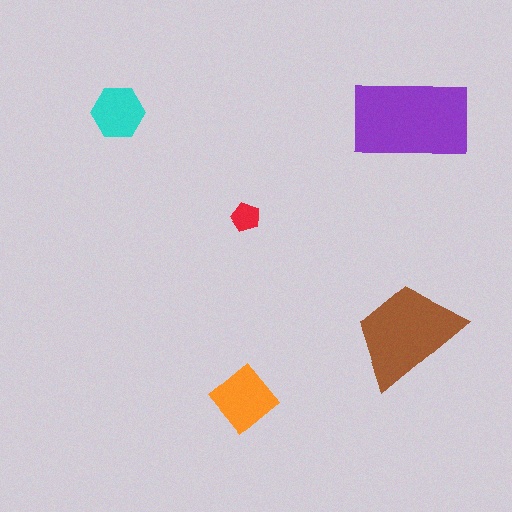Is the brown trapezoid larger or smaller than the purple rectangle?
Smaller.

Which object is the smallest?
The red pentagon.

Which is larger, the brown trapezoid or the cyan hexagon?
The brown trapezoid.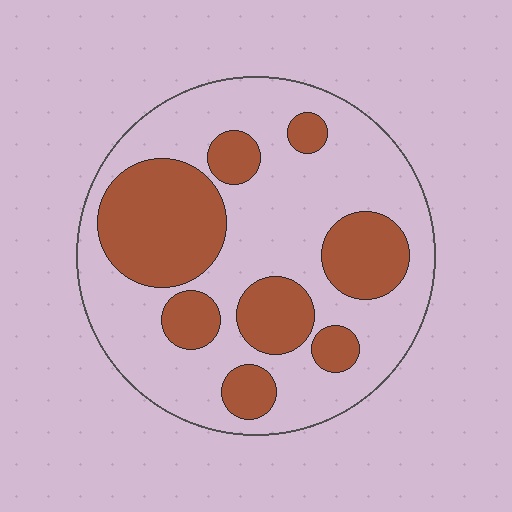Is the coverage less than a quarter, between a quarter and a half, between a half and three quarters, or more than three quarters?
Between a quarter and a half.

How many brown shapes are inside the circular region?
8.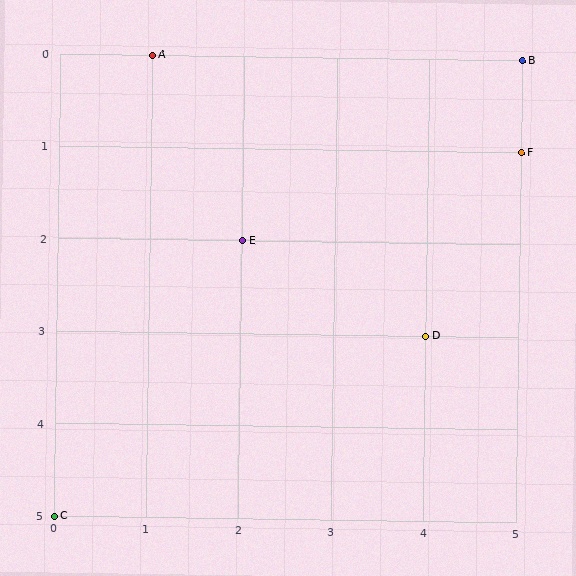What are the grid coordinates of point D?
Point D is at grid coordinates (4, 3).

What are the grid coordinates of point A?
Point A is at grid coordinates (1, 0).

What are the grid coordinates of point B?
Point B is at grid coordinates (5, 0).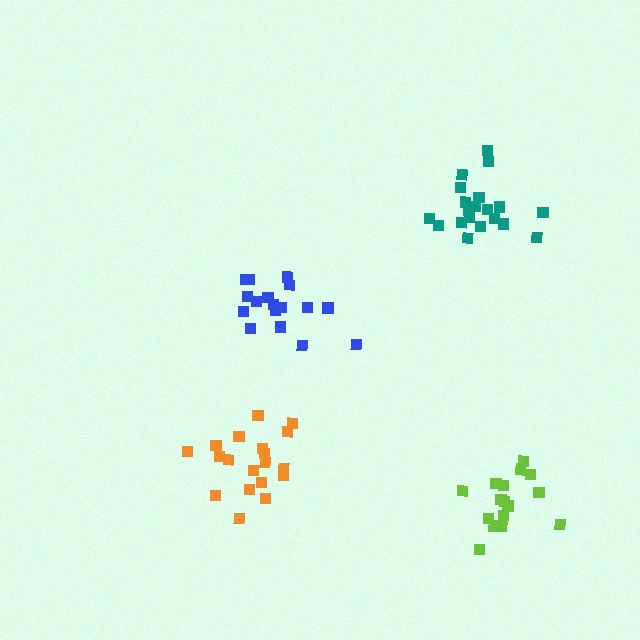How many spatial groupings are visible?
There are 4 spatial groupings.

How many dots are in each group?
Group 1: 17 dots, Group 2: 16 dots, Group 3: 20 dots, Group 4: 19 dots (72 total).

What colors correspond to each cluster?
The clusters are colored: blue, lime, teal, orange.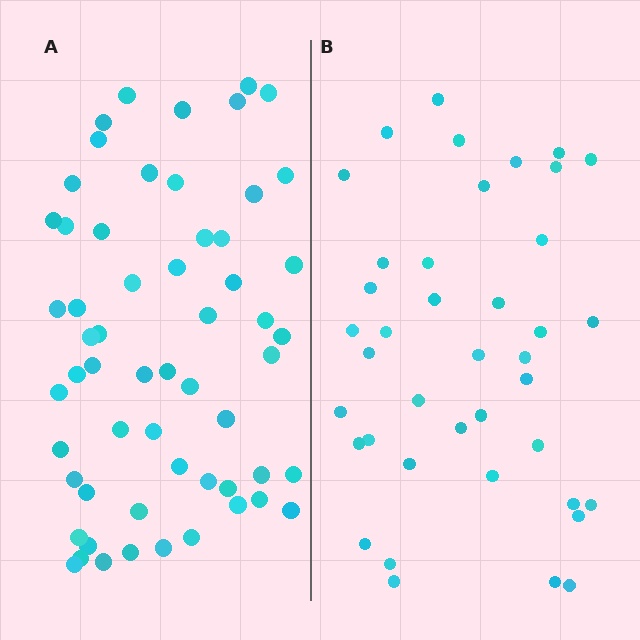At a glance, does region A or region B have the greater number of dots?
Region A (the left region) has more dots.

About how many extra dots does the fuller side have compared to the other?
Region A has approximately 20 more dots than region B.